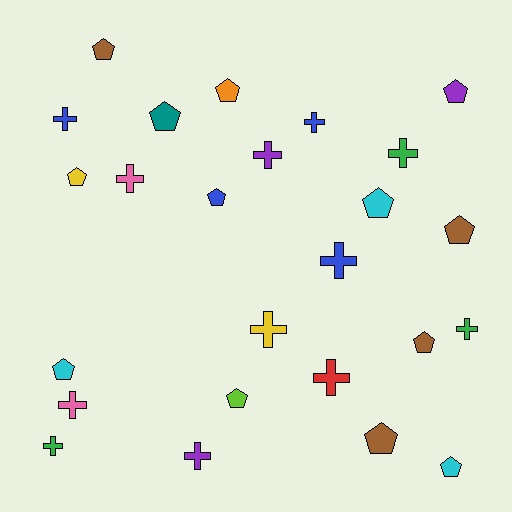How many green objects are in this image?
There are 3 green objects.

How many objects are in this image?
There are 25 objects.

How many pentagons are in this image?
There are 13 pentagons.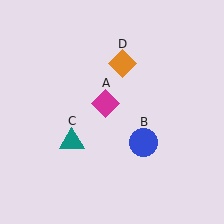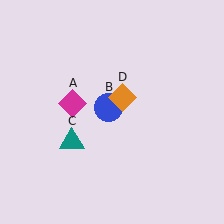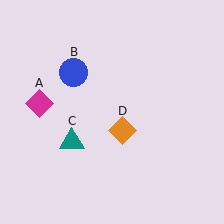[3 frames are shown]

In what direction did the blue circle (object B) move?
The blue circle (object B) moved up and to the left.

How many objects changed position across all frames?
3 objects changed position: magenta diamond (object A), blue circle (object B), orange diamond (object D).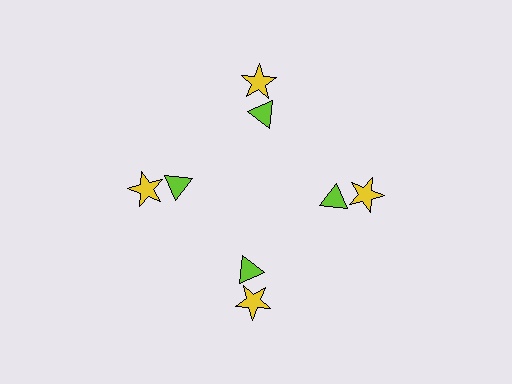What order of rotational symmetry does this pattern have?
This pattern has 4-fold rotational symmetry.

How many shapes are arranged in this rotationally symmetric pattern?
There are 8 shapes, arranged in 4 groups of 2.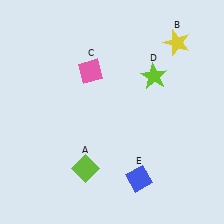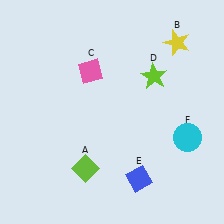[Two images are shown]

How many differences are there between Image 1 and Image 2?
There is 1 difference between the two images.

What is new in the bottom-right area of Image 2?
A cyan circle (F) was added in the bottom-right area of Image 2.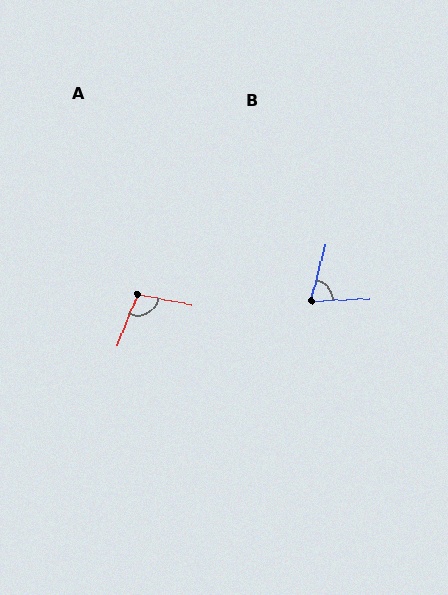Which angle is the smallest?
B, at approximately 73 degrees.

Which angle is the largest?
A, at approximately 102 degrees.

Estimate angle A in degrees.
Approximately 102 degrees.